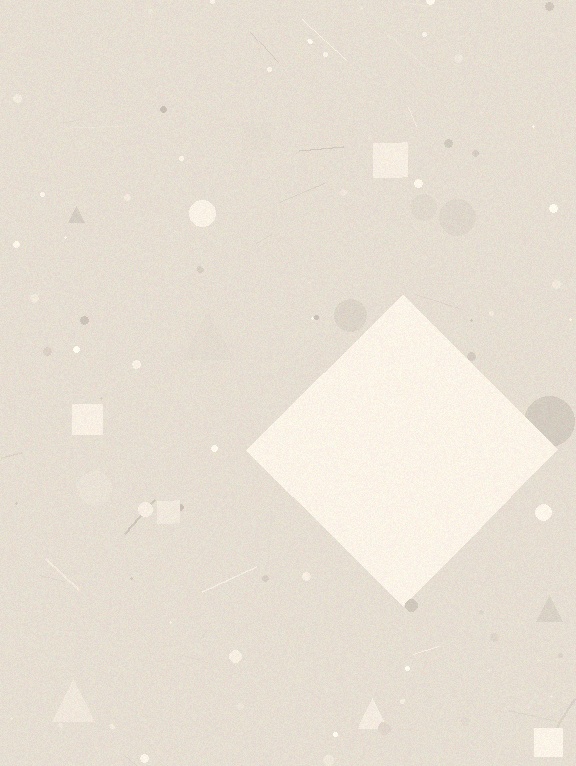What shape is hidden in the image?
A diamond is hidden in the image.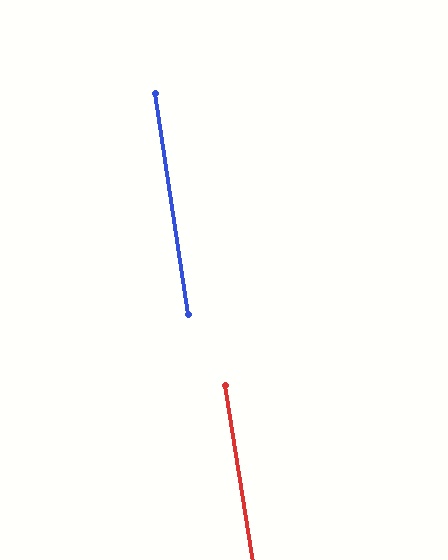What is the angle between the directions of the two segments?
Approximately 0 degrees.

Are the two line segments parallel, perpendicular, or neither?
Parallel — their directions differ by only 0.5°.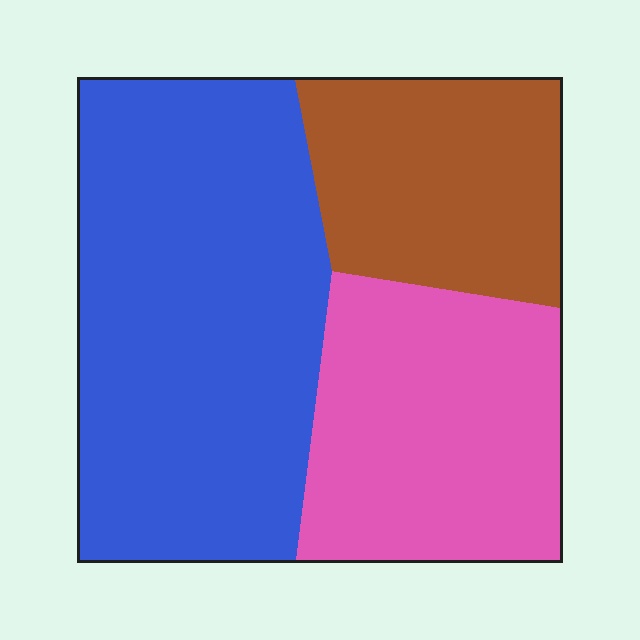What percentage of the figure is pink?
Pink covers 29% of the figure.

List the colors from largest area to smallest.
From largest to smallest: blue, pink, brown.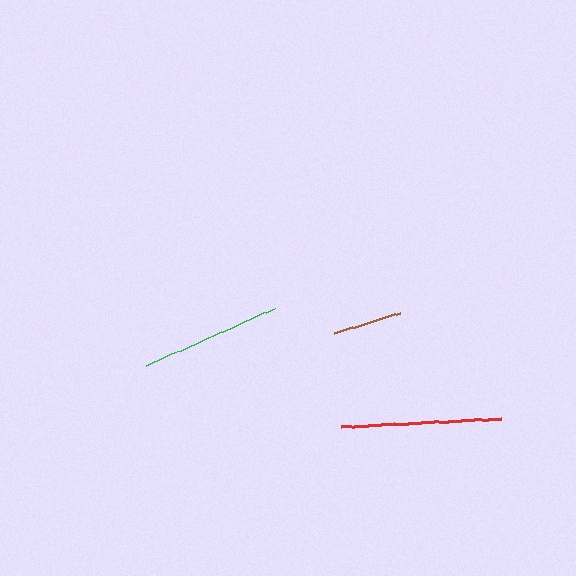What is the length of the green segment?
The green segment is approximately 141 pixels long.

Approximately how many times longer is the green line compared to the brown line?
The green line is approximately 2.0 times the length of the brown line.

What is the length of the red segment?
The red segment is approximately 161 pixels long.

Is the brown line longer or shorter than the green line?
The green line is longer than the brown line.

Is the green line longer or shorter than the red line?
The red line is longer than the green line.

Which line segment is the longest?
The red line is the longest at approximately 161 pixels.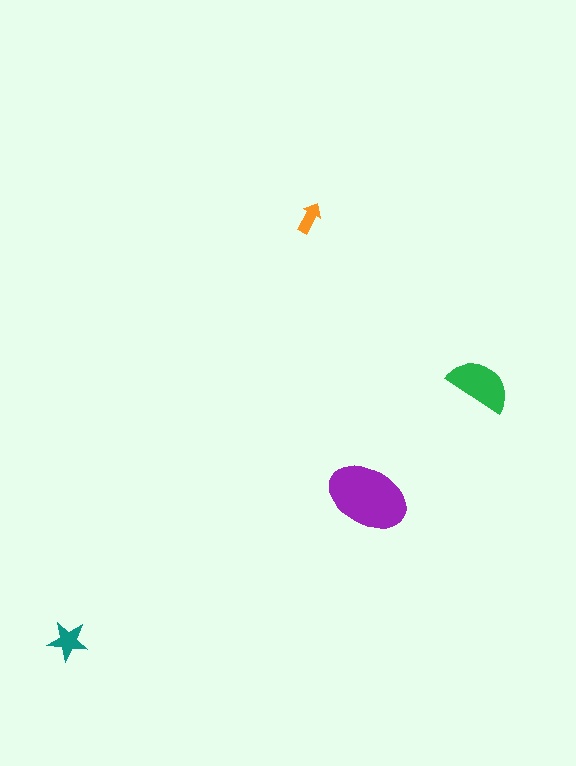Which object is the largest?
The purple ellipse.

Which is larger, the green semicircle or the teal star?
The green semicircle.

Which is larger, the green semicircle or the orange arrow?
The green semicircle.